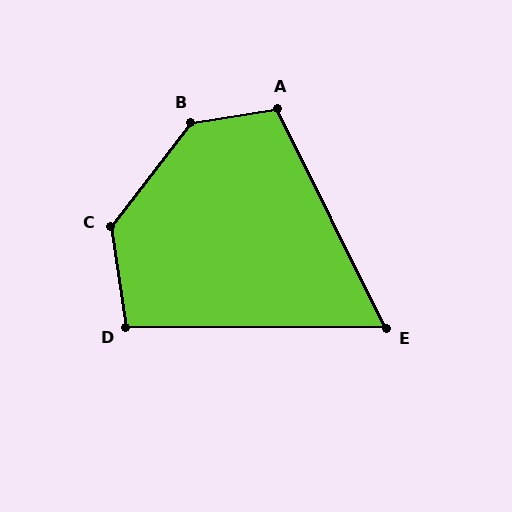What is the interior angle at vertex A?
Approximately 107 degrees (obtuse).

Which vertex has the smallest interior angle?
E, at approximately 64 degrees.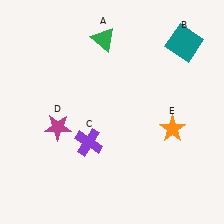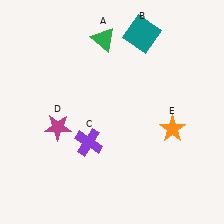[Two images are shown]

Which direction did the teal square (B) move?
The teal square (B) moved left.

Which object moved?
The teal square (B) moved left.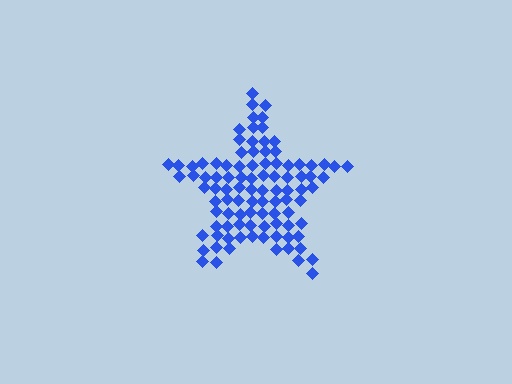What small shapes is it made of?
It is made of small diamonds.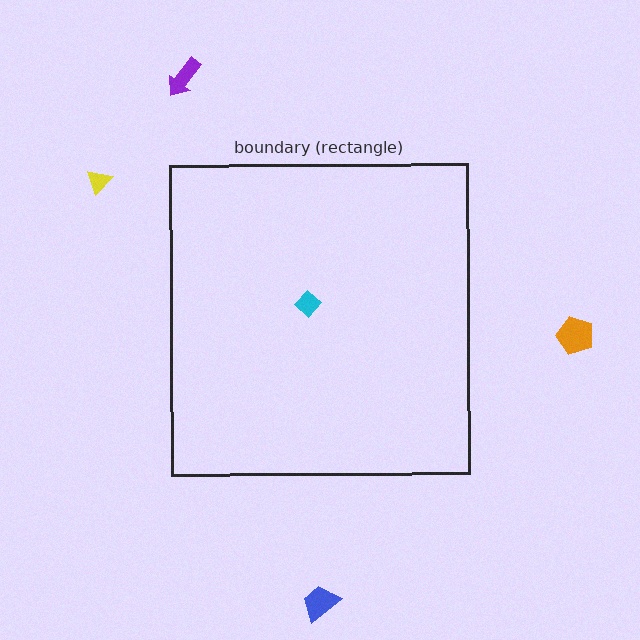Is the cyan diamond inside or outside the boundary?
Inside.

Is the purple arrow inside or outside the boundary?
Outside.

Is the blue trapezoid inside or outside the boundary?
Outside.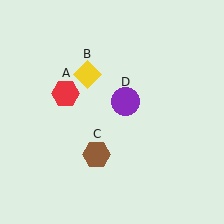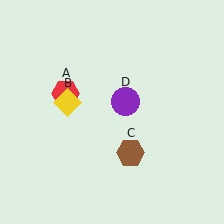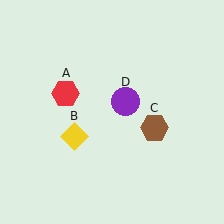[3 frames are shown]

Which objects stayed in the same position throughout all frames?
Red hexagon (object A) and purple circle (object D) remained stationary.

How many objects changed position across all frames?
2 objects changed position: yellow diamond (object B), brown hexagon (object C).